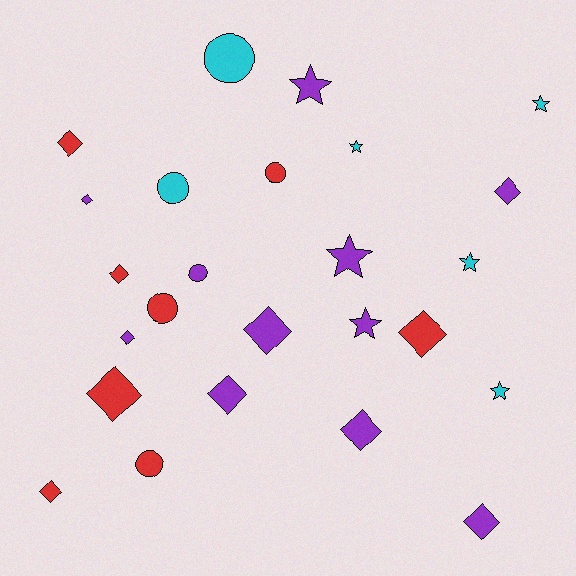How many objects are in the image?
There are 25 objects.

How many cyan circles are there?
There are 2 cyan circles.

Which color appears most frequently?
Purple, with 11 objects.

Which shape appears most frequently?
Diamond, with 12 objects.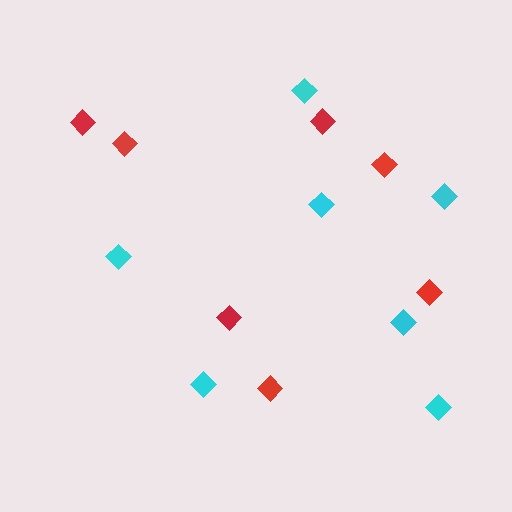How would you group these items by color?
There are 2 groups: one group of red diamonds (7) and one group of cyan diamonds (7).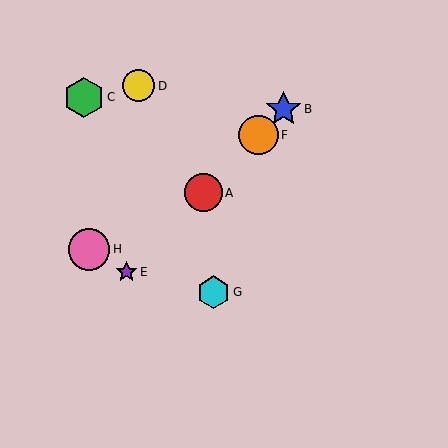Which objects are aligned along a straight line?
Objects A, B, E, F are aligned along a straight line.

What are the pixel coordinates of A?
Object A is at (203, 193).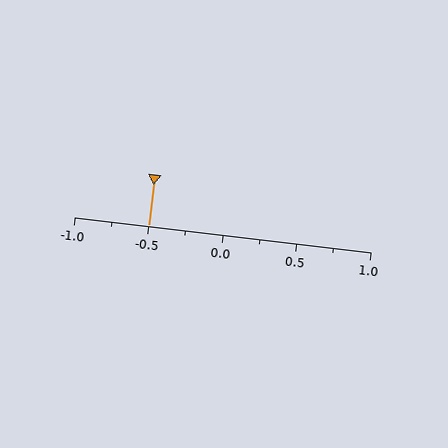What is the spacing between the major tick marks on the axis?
The major ticks are spaced 0.5 apart.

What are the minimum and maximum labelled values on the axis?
The axis runs from -1.0 to 1.0.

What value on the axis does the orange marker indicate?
The marker indicates approximately -0.5.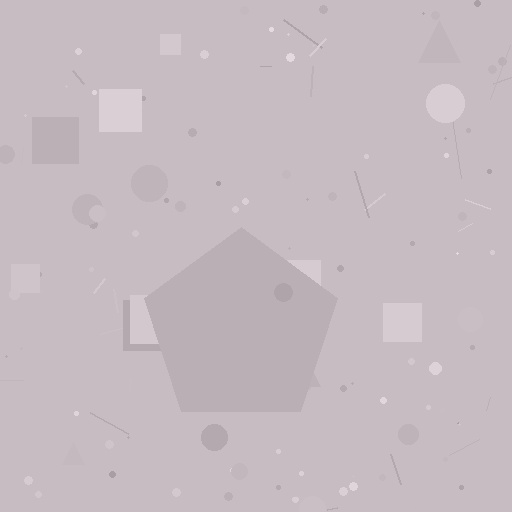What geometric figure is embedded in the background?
A pentagon is embedded in the background.